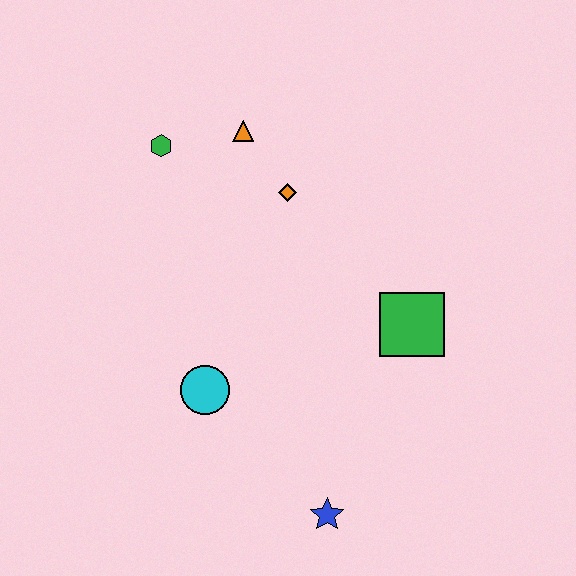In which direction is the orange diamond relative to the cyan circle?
The orange diamond is above the cyan circle.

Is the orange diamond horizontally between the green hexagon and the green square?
Yes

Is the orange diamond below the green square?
No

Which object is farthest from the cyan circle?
The orange triangle is farthest from the cyan circle.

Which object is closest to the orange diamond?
The orange triangle is closest to the orange diamond.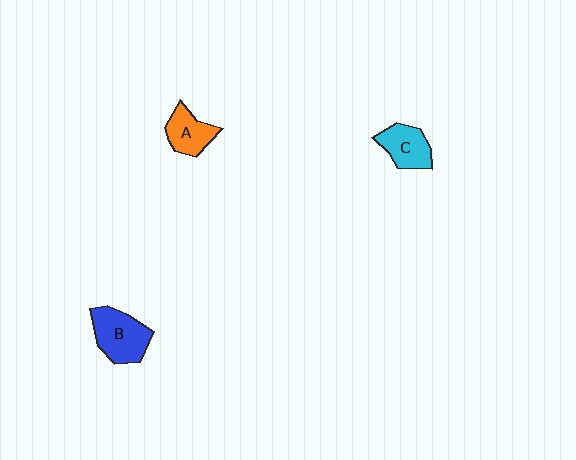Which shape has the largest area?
Shape B (blue).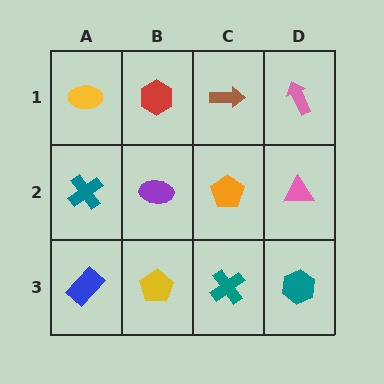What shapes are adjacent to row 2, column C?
A brown arrow (row 1, column C), a teal cross (row 3, column C), a purple ellipse (row 2, column B), a pink triangle (row 2, column D).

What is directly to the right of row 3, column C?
A teal hexagon.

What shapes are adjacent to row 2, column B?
A red hexagon (row 1, column B), a yellow pentagon (row 3, column B), a teal cross (row 2, column A), an orange pentagon (row 2, column C).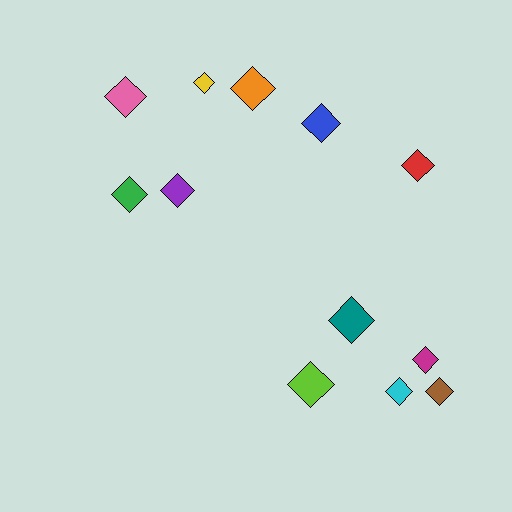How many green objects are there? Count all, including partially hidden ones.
There is 1 green object.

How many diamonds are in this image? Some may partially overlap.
There are 12 diamonds.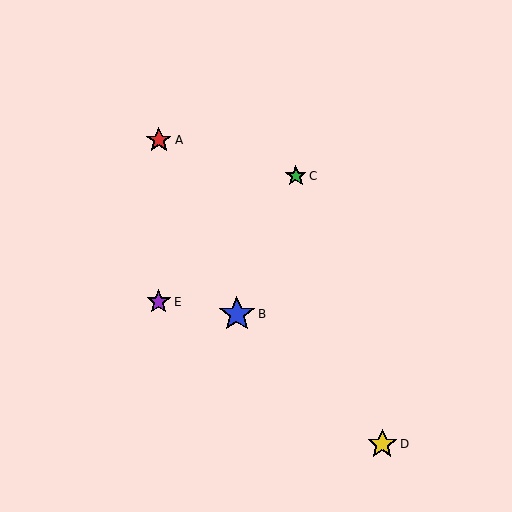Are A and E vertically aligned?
Yes, both are at x≈159.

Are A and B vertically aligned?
No, A is at x≈159 and B is at x≈237.